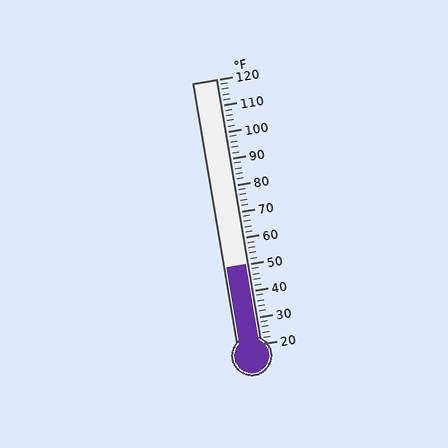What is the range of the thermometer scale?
The thermometer scale ranges from 20°F to 120°F.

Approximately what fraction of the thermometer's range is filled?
The thermometer is filled to approximately 30% of its range.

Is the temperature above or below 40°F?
The temperature is above 40°F.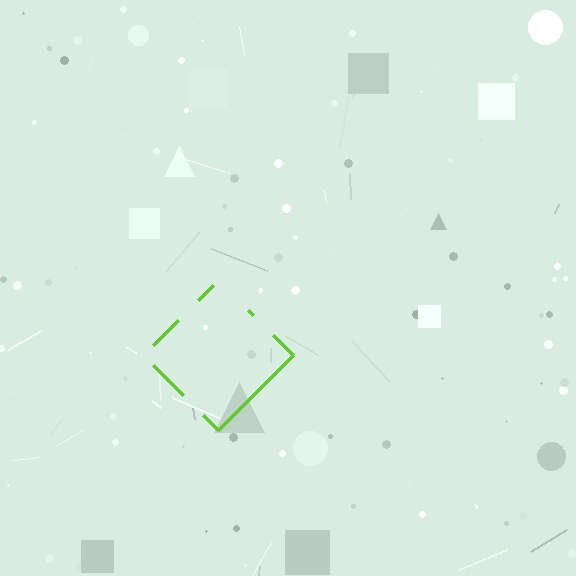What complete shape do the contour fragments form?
The contour fragments form a diamond.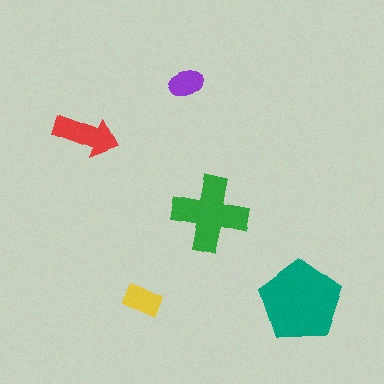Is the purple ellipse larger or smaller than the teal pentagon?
Smaller.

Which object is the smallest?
The purple ellipse.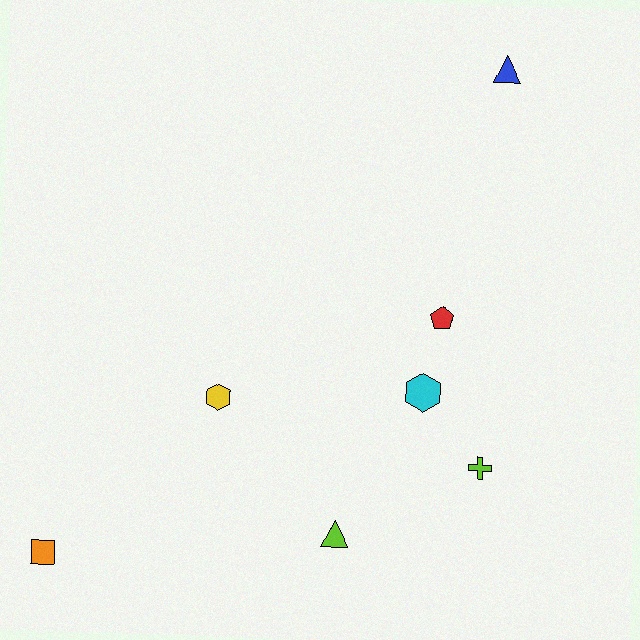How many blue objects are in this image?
There is 1 blue object.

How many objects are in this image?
There are 7 objects.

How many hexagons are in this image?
There are 2 hexagons.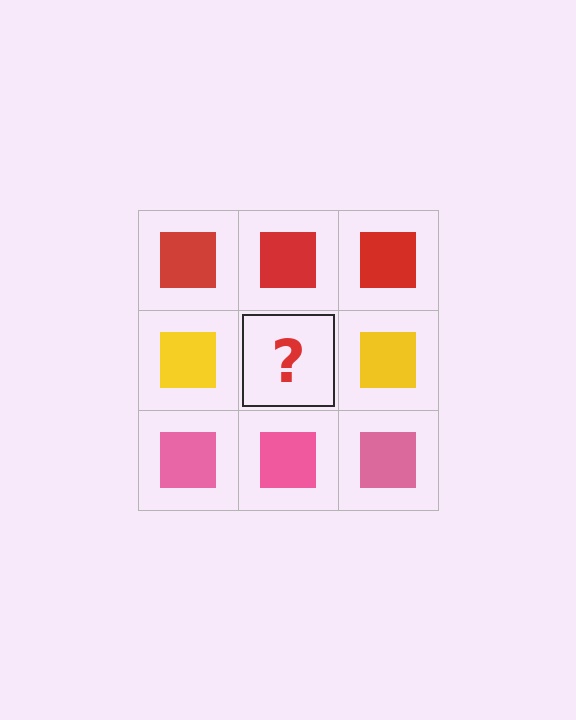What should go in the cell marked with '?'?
The missing cell should contain a yellow square.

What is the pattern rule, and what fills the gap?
The rule is that each row has a consistent color. The gap should be filled with a yellow square.